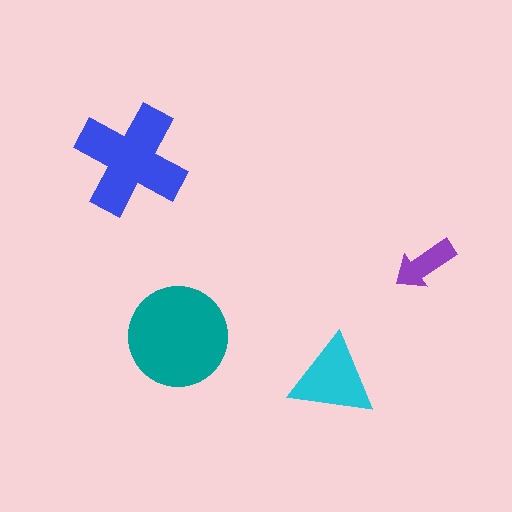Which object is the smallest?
The purple arrow.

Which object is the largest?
The teal circle.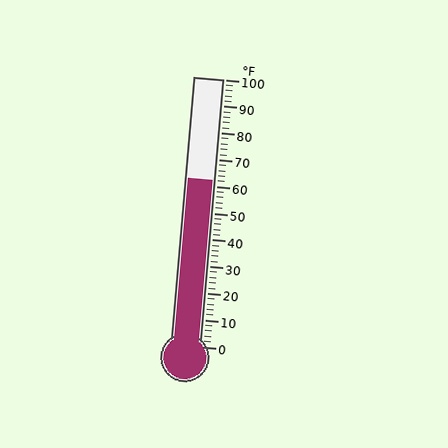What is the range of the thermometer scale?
The thermometer scale ranges from 0°F to 100°F.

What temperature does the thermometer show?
The thermometer shows approximately 62°F.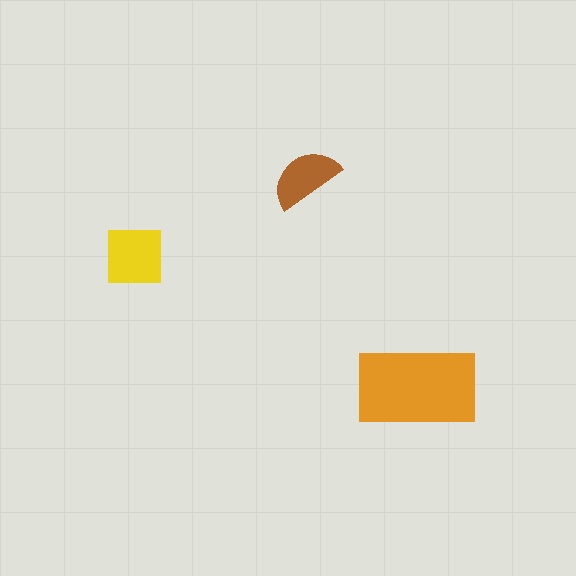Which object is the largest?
The orange rectangle.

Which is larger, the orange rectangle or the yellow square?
The orange rectangle.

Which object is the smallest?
The brown semicircle.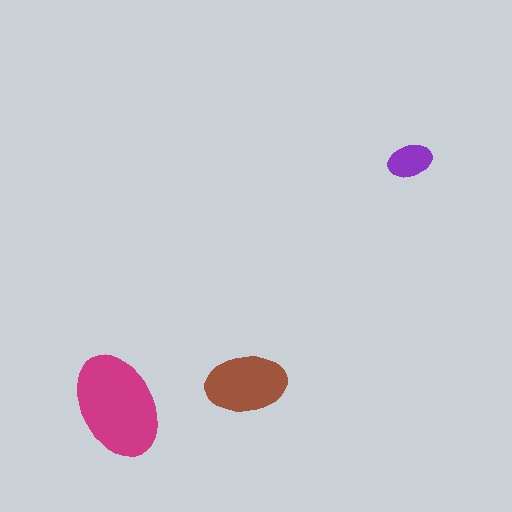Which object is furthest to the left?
The magenta ellipse is leftmost.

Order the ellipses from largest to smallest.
the magenta one, the brown one, the purple one.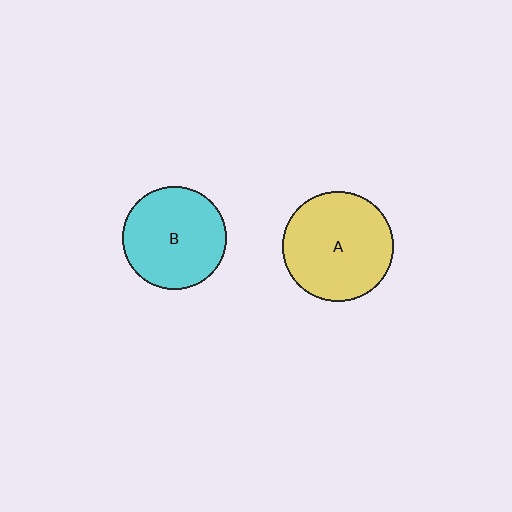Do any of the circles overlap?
No, none of the circles overlap.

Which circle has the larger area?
Circle A (yellow).